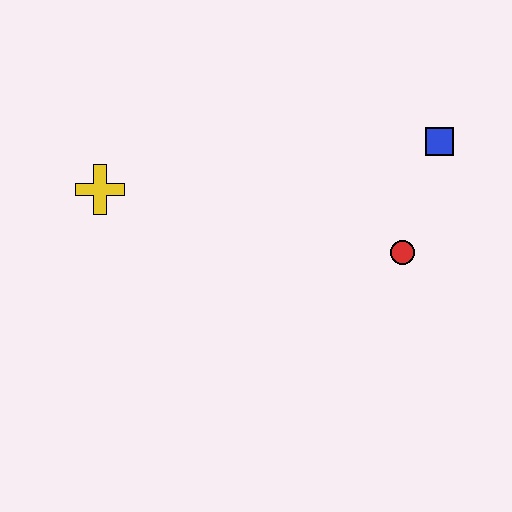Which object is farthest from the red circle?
The yellow cross is farthest from the red circle.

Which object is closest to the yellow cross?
The red circle is closest to the yellow cross.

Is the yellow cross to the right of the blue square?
No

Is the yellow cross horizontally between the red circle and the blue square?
No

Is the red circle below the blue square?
Yes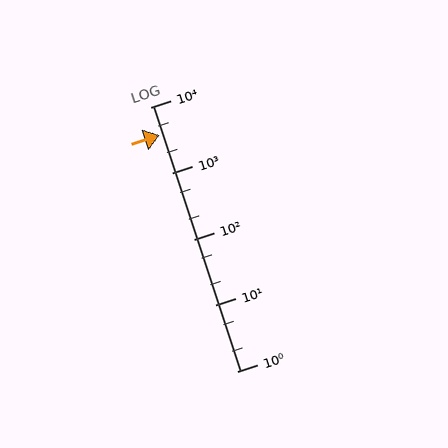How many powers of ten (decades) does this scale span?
The scale spans 4 decades, from 1 to 10000.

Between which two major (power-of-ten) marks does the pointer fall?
The pointer is between 1000 and 10000.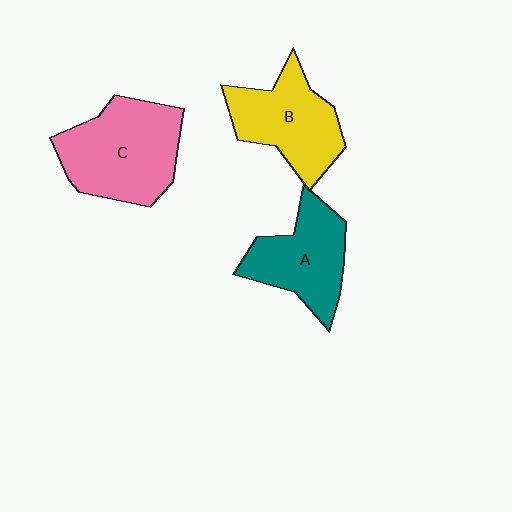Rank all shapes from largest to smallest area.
From largest to smallest: C (pink), B (yellow), A (teal).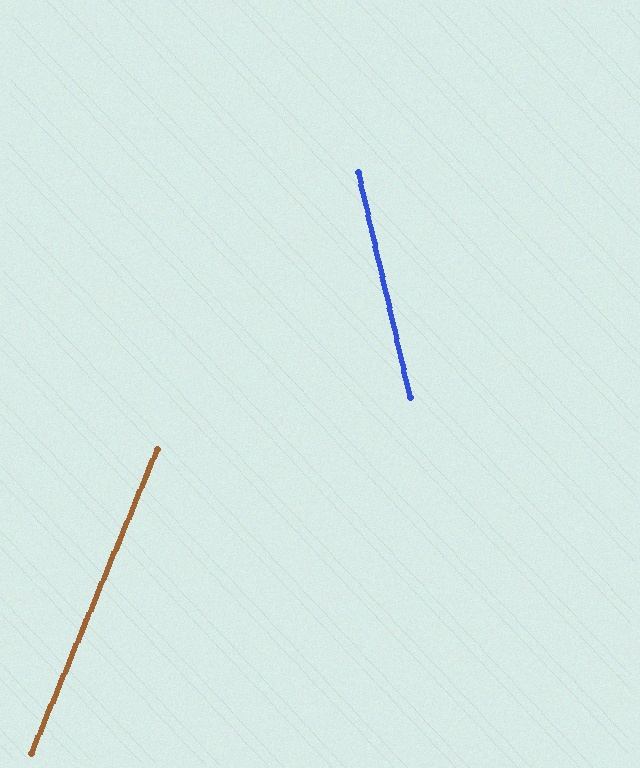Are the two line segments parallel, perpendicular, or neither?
Neither parallel nor perpendicular — they differ by about 35°.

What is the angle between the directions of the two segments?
Approximately 35 degrees.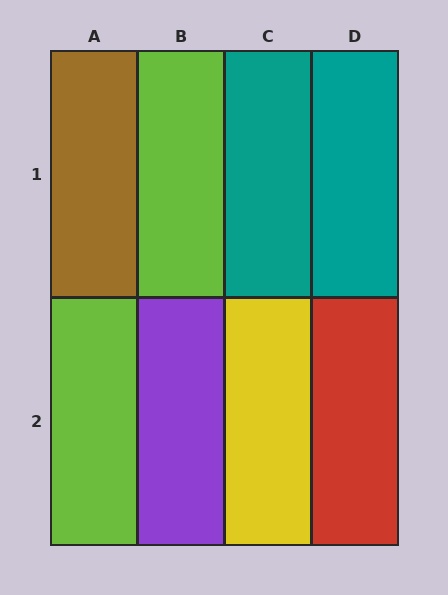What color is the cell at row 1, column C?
Teal.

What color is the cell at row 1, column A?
Brown.